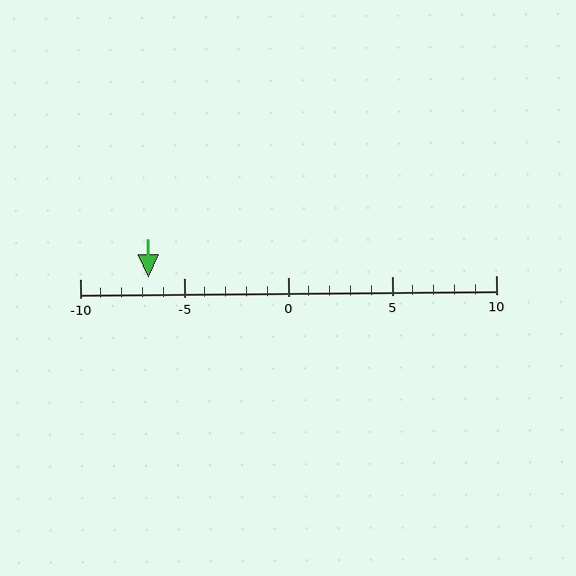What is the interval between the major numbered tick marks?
The major tick marks are spaced 5 units apart.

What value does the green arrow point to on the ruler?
The green arrow points to approximately -7.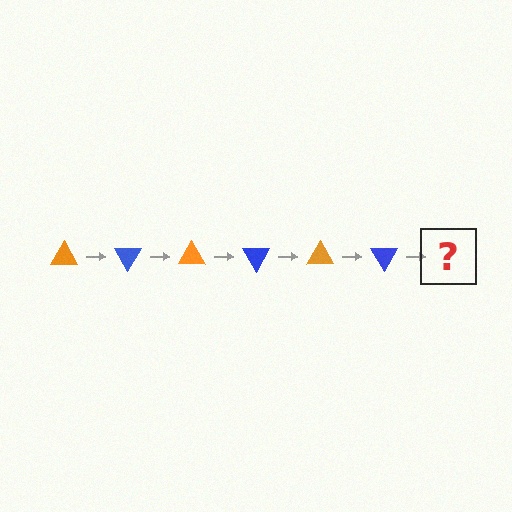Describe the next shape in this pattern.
It should be an orange triangle, rotated 360 degrees from the start.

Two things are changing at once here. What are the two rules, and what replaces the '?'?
The two rules are that it rotates 60 degrees each step and the color cycles through orange and blue. The '?' should be an orange triangle, rotated 360 degrees from the start.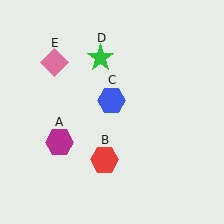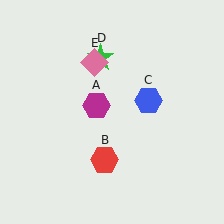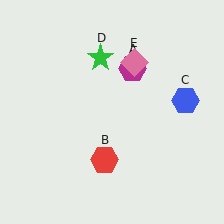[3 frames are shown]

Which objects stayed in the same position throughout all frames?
Red hexagon (object B) and green star (object D) remained stationary.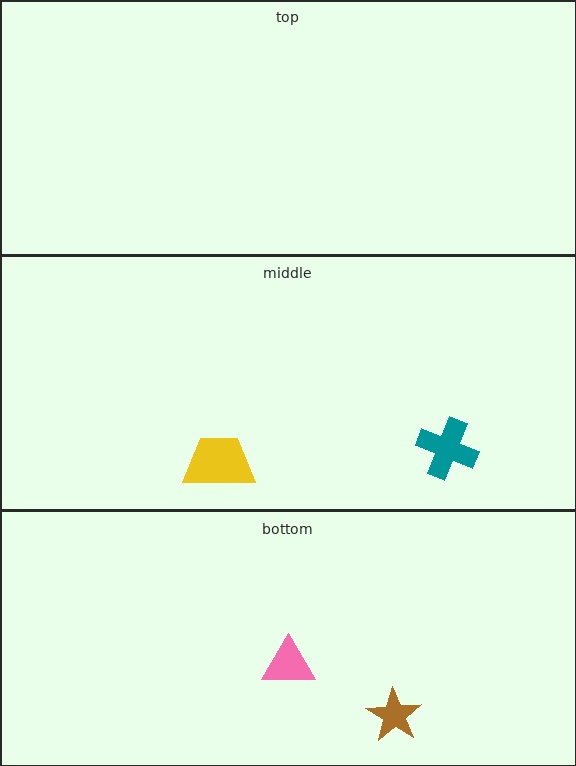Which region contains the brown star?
The bottom region.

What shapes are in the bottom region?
The pink triangle, the brown star.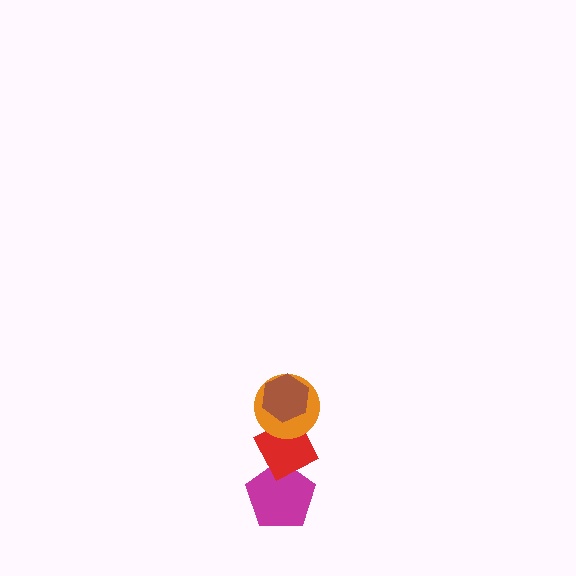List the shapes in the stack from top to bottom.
From top to bottom: the brown hexagon, the orange circle, the red diamond, the magenta pentagon.